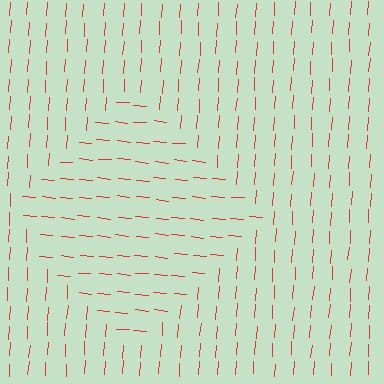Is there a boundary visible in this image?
Yes, there is a texture boundary formed by a change in line orientation.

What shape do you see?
I see a diamond.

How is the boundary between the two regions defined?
The boundary is defined purely by a change in line orientation (approximately 88 degrees difference). All lines are the same color and thickness.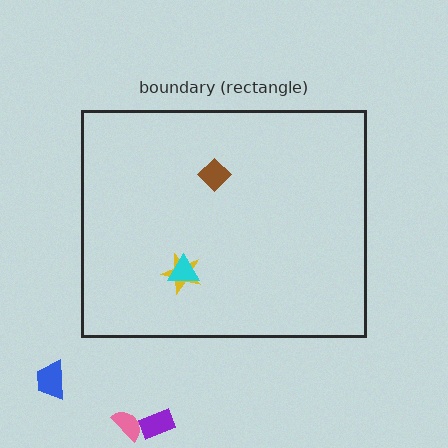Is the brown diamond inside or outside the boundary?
Inside.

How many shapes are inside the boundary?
3 inside, 3 outside.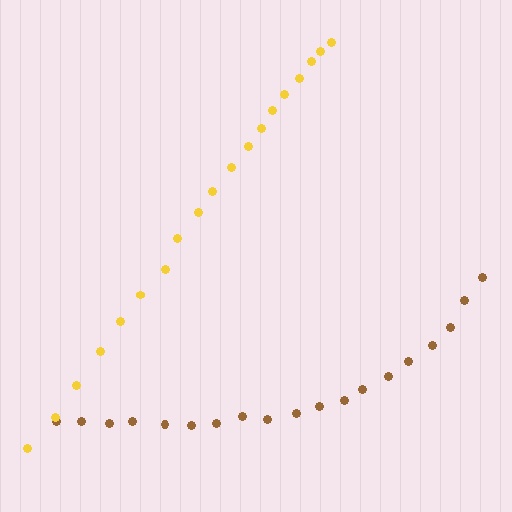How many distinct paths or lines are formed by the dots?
There are 2 distinct paths.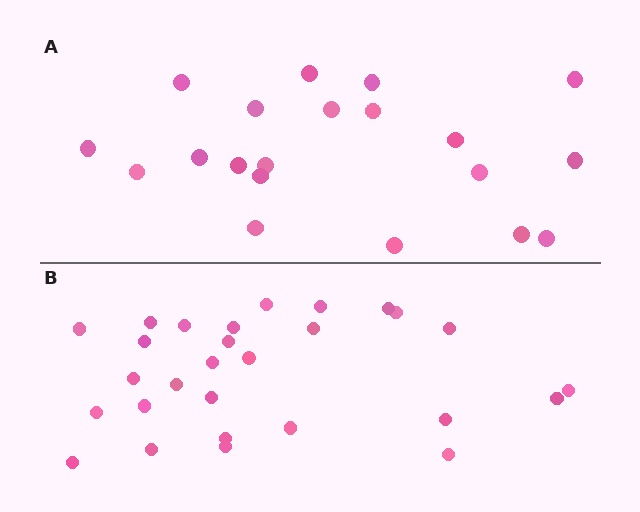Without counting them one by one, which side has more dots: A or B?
Region B (the bottom region) has more dots.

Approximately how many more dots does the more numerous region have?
Region B has roughly 8 or so more dots than region A.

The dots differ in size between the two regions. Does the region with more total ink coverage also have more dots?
No. Region A has more total ink coverage because its dots are larger, but region B actually contains more individual dots. Total area can be misleading — the number of items is what matters here.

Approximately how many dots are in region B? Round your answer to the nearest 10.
About 30 dots. (The exact count is 28, which rounds to 30.)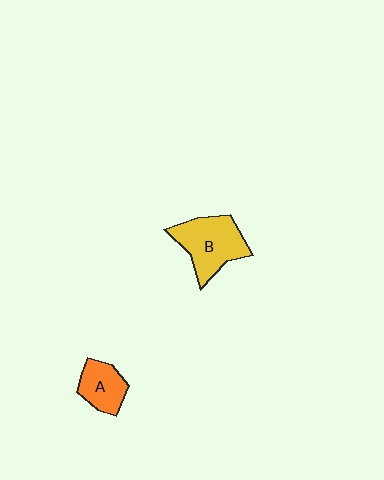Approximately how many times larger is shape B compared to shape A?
Approximately 1.7 times.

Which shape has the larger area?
Shape B (yellow).